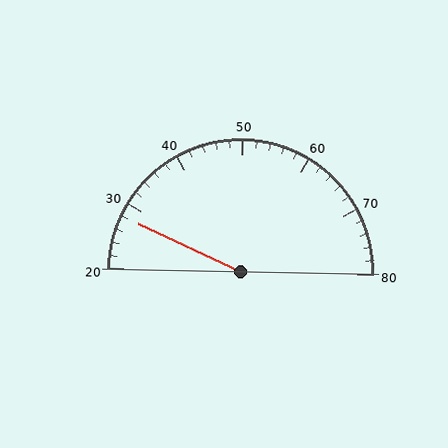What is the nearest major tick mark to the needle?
The nearest major tick mark is 30.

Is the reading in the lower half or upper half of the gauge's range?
The reading is in the lower half of the range (20 to 80).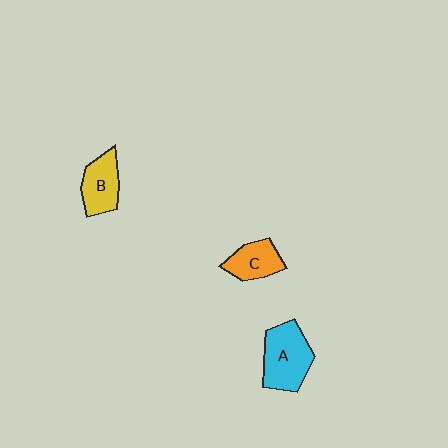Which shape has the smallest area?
Shape C (orange).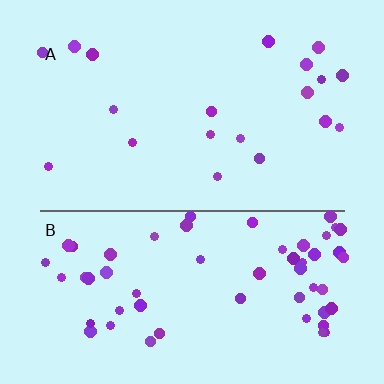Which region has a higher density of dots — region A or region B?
B (the bottom).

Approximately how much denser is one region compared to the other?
Approximately 3.0× — region B over region A.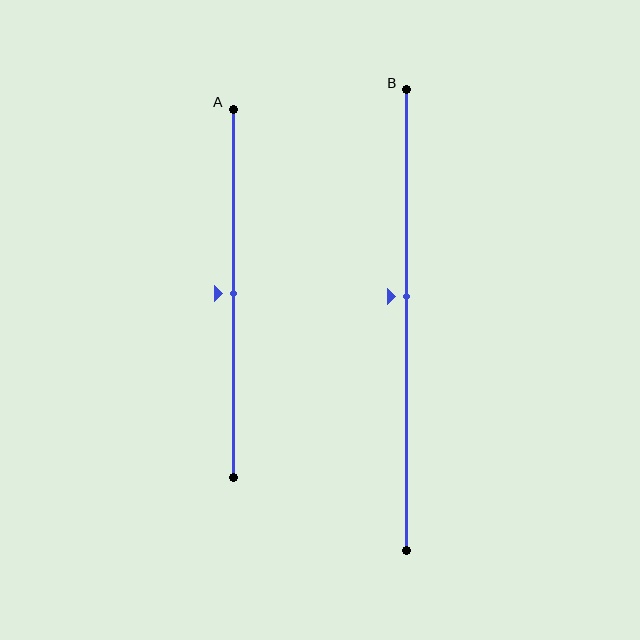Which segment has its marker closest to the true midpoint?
Segment A has its marker closest to the true midpoint.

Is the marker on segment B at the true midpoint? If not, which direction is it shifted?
No, the marker on segment B is shifted upward by about 5% of the segment length.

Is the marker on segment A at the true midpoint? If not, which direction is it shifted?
Yes, the marker on segment A is at the true midpoint.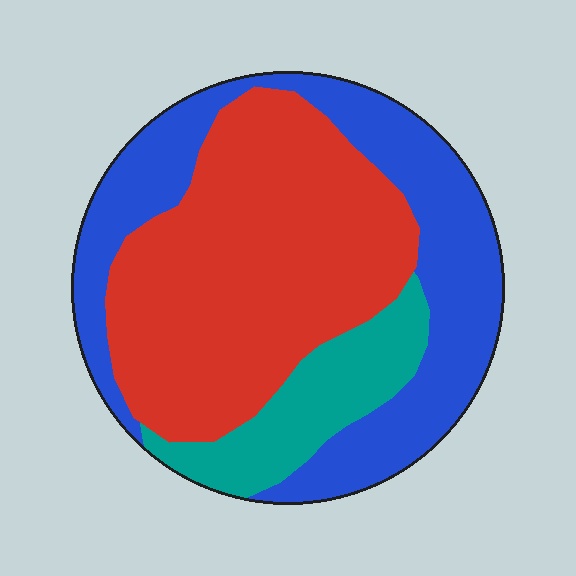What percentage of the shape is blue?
Blue takes up about three eighths (3/8) of the shape.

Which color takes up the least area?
Teal, at roughly 15%.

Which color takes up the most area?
Red, at roughly 50%.